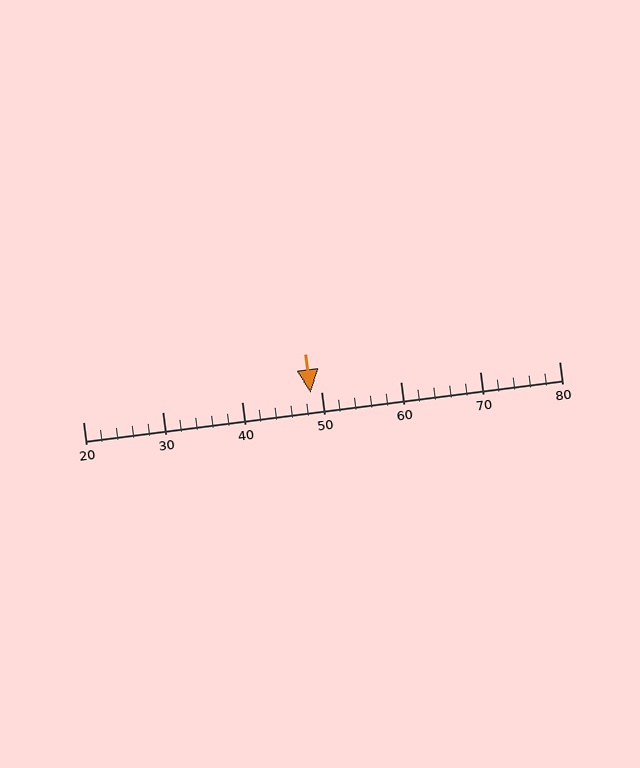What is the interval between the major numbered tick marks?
The major tick marks are spaced 10 units apart.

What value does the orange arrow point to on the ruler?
The orange arrow points to approximately 49.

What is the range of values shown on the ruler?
The ruler shows values from 20 to 80.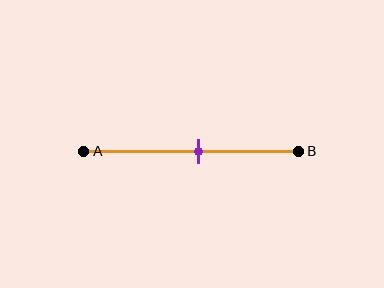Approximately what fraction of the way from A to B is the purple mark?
The purple mark is approximately 55% of the way from A to B.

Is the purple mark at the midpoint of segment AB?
No, the mark is at about 55% from A, not at the 50% midpoint.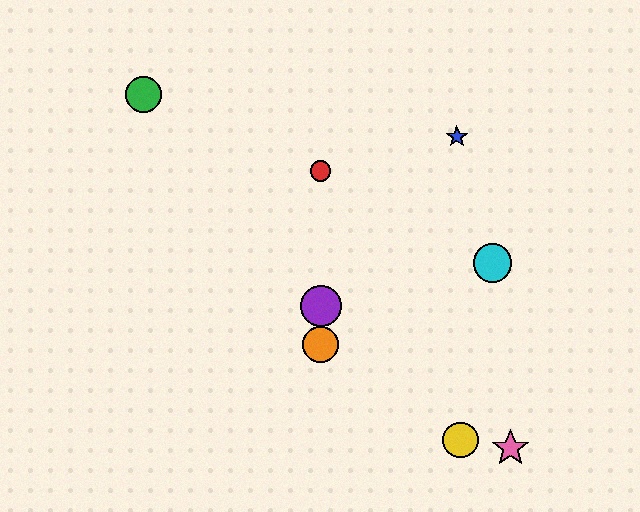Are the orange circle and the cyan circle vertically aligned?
No, the orange circle is at x≈321 and the cyan circle is at x≈493.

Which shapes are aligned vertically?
The red circle, the purple circle, the orange circle are aligned vertically.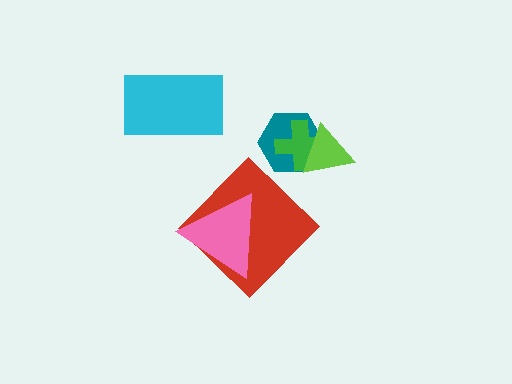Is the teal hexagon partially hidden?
Yes, it is partially covered by another shape.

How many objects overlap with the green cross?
2 objects overlap with the green cross.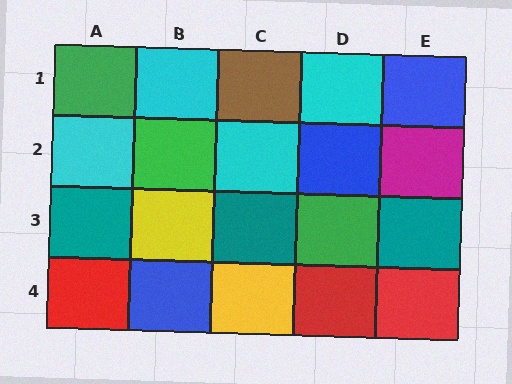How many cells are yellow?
2 cells are yellow.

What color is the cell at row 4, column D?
Red.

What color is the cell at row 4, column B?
Blue.